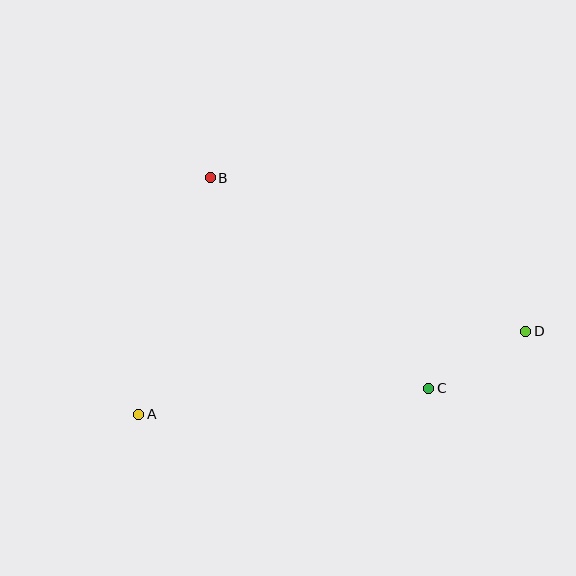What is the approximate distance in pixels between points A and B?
The distance between A and B is approximately 247 pixels.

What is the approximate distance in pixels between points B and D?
The distance between B and D is approximately 351 pixels.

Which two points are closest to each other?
Points C and D are closest to each other.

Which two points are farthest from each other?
Points A and D are farthest from each other.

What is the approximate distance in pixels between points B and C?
The distance between B and C is approximately 303 pixels.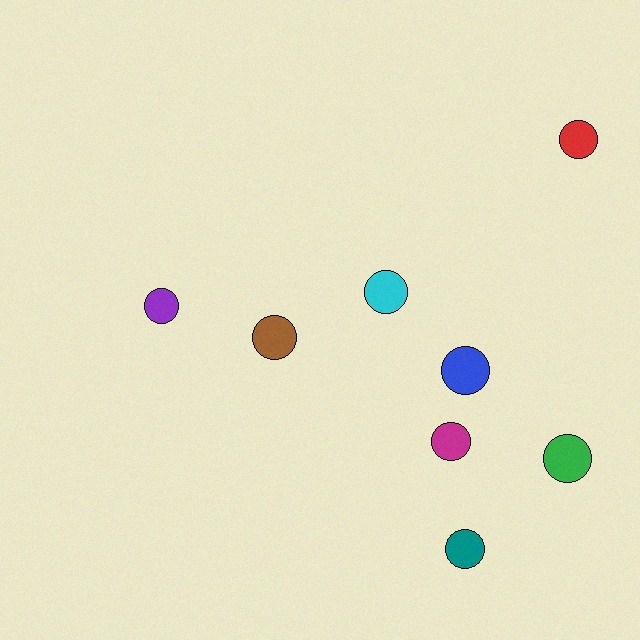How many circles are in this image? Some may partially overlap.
There are 8 circles.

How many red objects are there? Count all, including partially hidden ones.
There is 1 red object.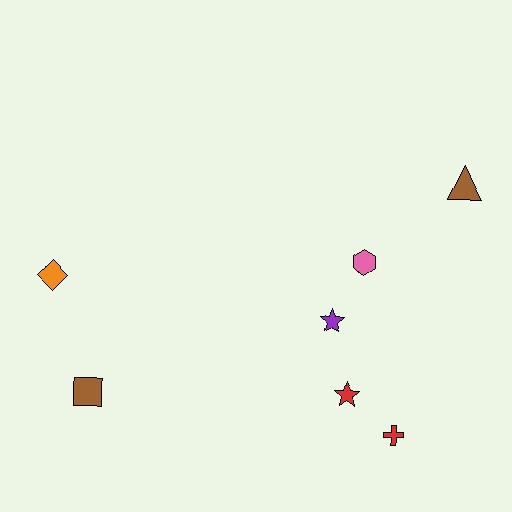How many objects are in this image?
There are 7 objects.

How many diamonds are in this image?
There is 1 diamond.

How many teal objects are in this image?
There are no teal objects.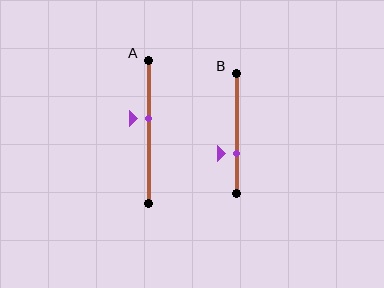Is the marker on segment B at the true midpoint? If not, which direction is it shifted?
No, the marker on segment B is shifted downward by about 17% of the segment length.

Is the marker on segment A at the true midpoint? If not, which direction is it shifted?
No, the marker on segment A is shifted upward by about 9% of the segment length.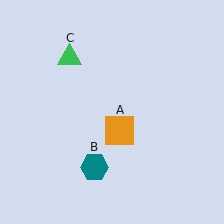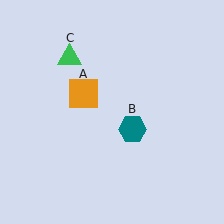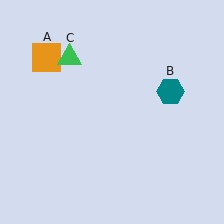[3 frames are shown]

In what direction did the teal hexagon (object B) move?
The teal hexagon (object B) moved up and to the right.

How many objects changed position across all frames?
2 objects changed position: orange square (object A), teal hexagon (object B).